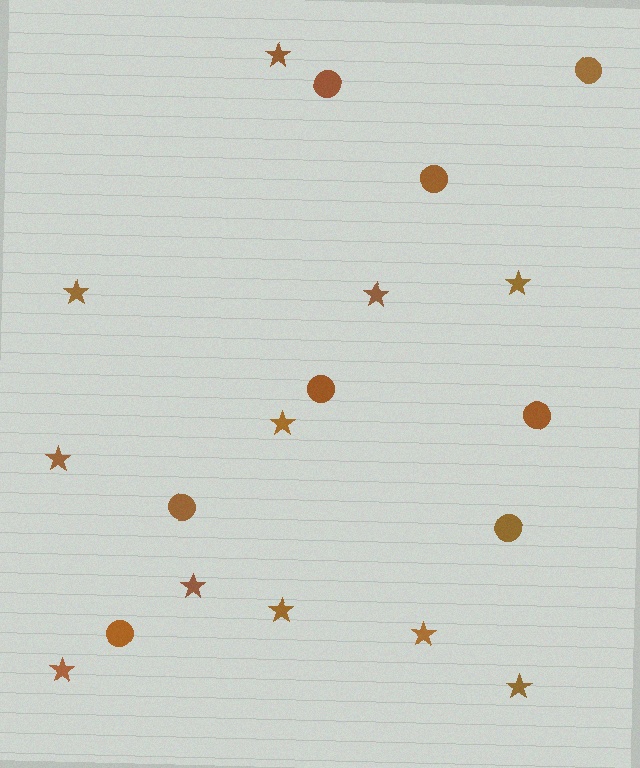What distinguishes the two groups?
There are 2 groups: one group of circles (8) and one group of stars (11).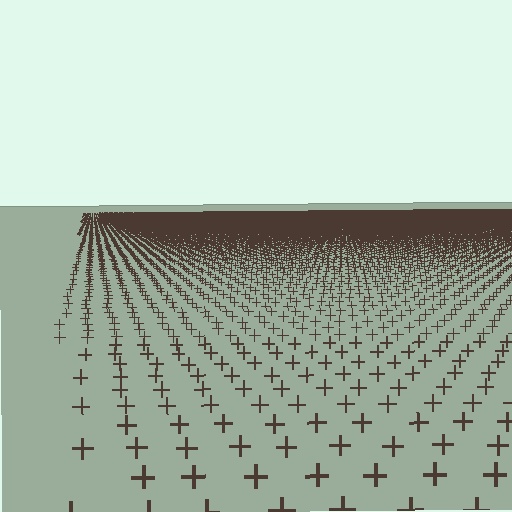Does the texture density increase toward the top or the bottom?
Density increases toward the top.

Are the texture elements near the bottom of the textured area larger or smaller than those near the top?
Larger. Near the bottom, elements are closer to the viewer and appear at a bigger on-screen size.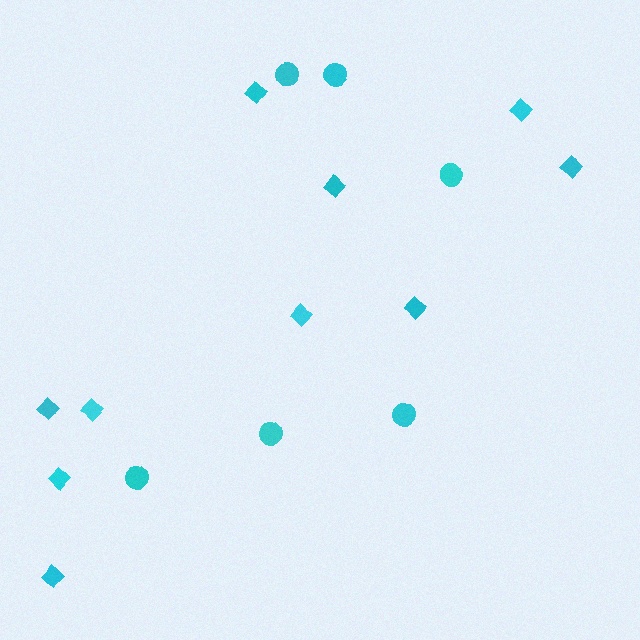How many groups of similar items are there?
There are 2 groups: one group of diamonds (10) and one group of circles (6).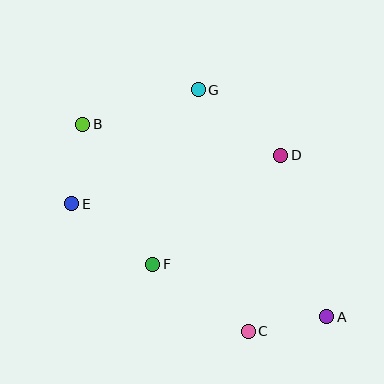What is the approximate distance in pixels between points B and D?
The distance between B and D is approximately 201 pixels.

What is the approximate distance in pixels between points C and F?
The distance between C and F is approximately 117 pixels.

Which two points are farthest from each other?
Points A and B are farthest from each other.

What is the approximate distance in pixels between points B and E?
The distance between B and E is approximately 81 pixels.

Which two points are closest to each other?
Points A and C are closest to each other.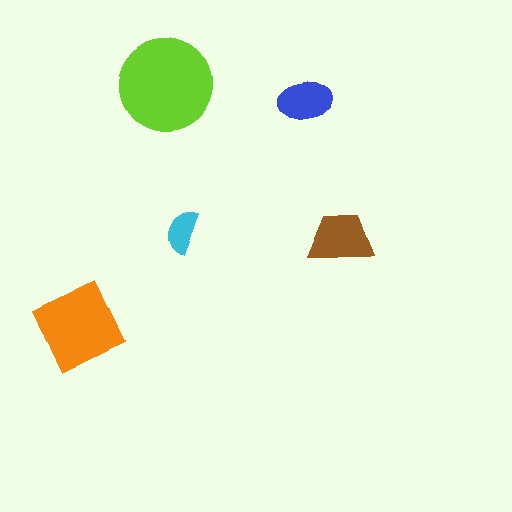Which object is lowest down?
The orange diamond is bottommost.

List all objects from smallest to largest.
The cyan semicircle, the blue ellipse, the brown trapezoid, the orange diamond, the lime circle.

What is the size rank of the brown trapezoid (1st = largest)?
3rd.